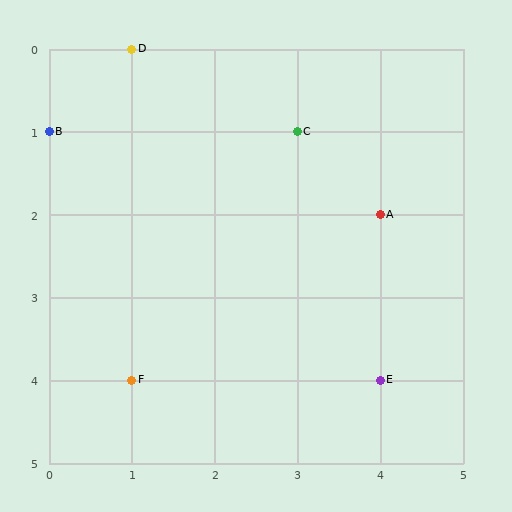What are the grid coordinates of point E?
Point E is at grid coordinates (4, 4).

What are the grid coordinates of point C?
Point C is at grid coordinates (3, 1).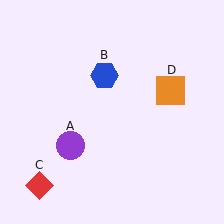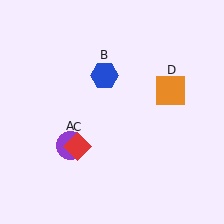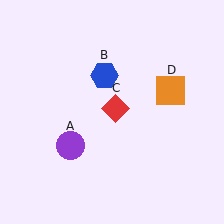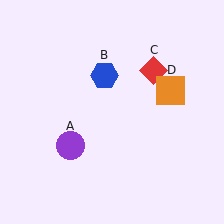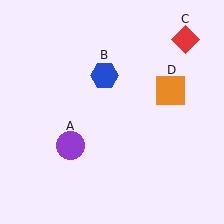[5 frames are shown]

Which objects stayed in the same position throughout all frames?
Purple circle (object A) and blue hexagon (object B) and orange square (object D) remained stationary.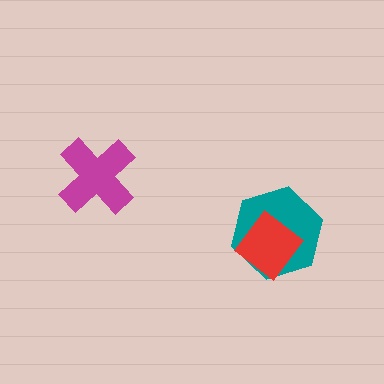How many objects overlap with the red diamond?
1 object overlaps with the red diamond.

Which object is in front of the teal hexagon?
The red diamond is in front of the teal hexagon.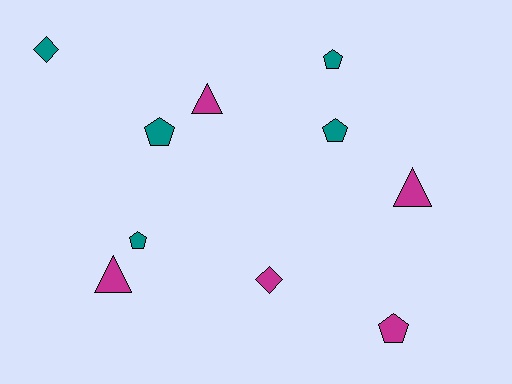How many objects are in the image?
There are 10 objects.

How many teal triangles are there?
There are no teal triangles.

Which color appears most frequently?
Magenta, with 5 objects.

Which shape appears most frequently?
Pentagon, with 5 objects.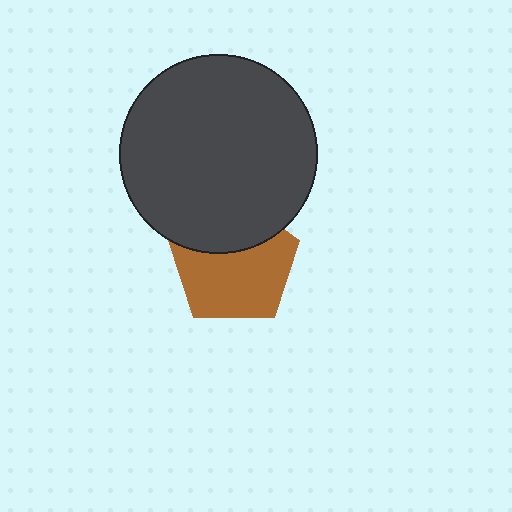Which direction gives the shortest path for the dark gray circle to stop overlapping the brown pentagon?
Moving up gives the shortest separation.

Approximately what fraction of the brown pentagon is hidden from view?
Roughly 34% of the brown pentagon is hidden behind the dark gray circle.